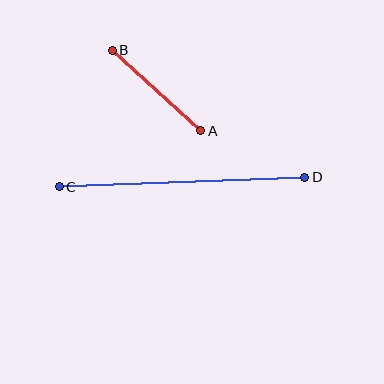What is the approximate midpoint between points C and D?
The midpoint is at approximately (182, 182) pixels.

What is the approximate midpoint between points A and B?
The midpoint is at approximately (156, 90) pixels.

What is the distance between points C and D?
The distance is approximately 245 pixels.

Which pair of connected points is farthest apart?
Points C and D are farthest apart.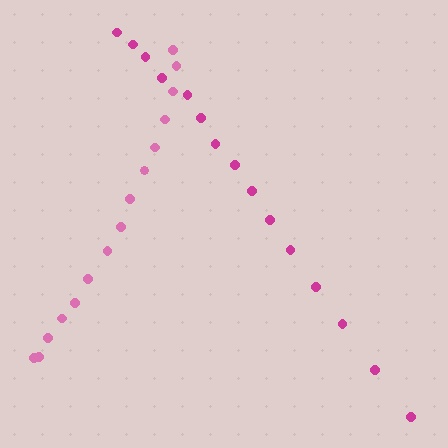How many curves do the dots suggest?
There are 2 distinct paths.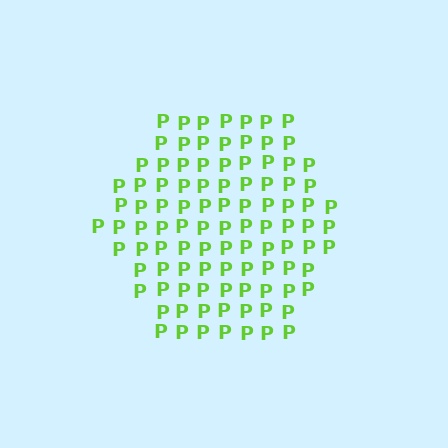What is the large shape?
The large shape is a hexagon.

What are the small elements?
The small elements are letter P's.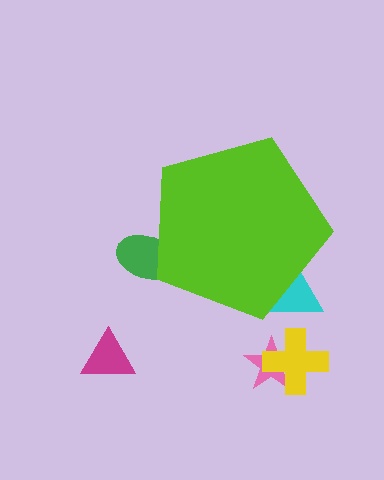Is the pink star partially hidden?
No, the pink star is fully visible.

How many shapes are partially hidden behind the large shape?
2 shapes are partially hidden.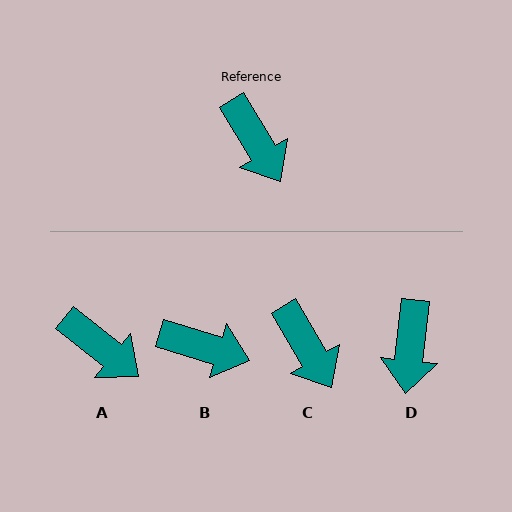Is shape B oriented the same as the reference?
No, it is off by about 42 degrees.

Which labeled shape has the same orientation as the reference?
C.